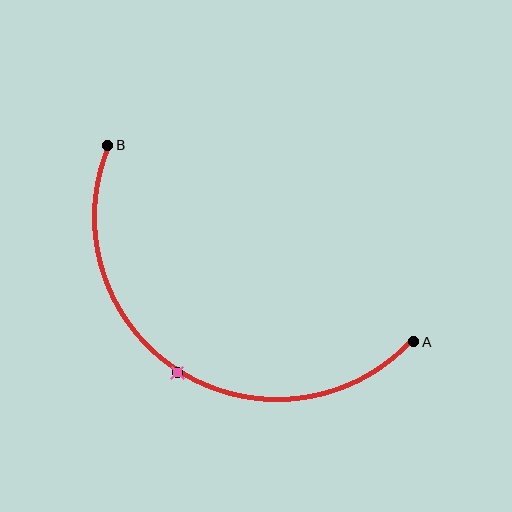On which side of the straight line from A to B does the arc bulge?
The arc bulges below the straight line connecting A and B.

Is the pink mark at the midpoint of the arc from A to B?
Yes. The pink mark lies on the arc at equal arc-length from both A and B — it is the arc midpoint.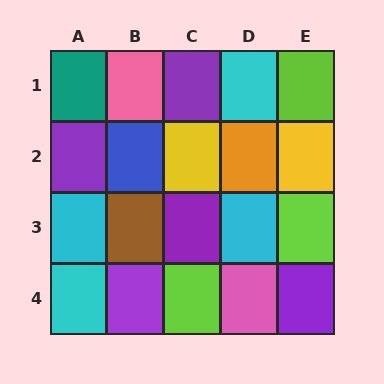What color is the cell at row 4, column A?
Cyan.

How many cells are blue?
1 cell is blue.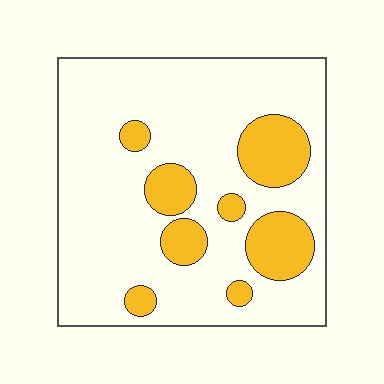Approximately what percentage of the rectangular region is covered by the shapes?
Approximately 20%.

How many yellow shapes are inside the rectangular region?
8.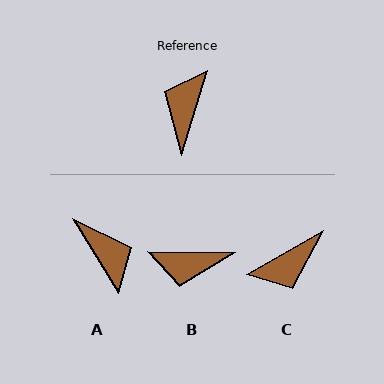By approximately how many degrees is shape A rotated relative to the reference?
Approximately 131 degrees clockwise.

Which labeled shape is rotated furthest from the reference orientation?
C, about 136 degrees away.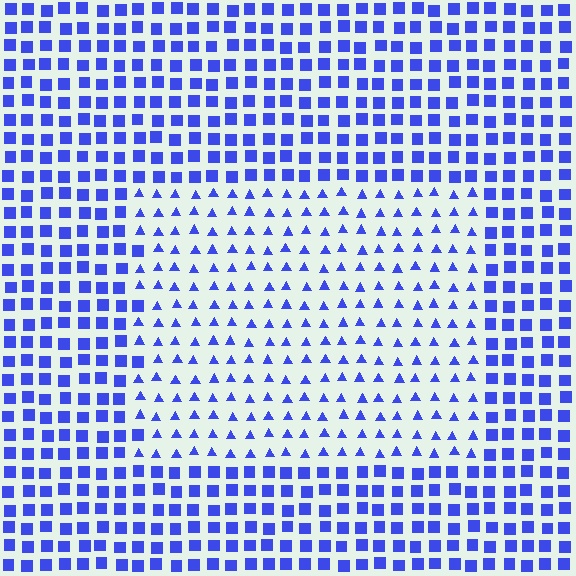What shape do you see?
I see a rectangle.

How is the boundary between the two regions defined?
The boundary is defined by a change in element shape: triangles inside vs. squares outside. All elements share the same color and spacing.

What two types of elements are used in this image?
The image uses triangles inside the rectangle region and squares outside it.